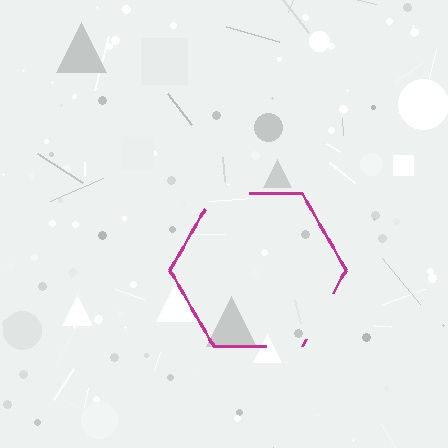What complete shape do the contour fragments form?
The contour fragments form a hexagon.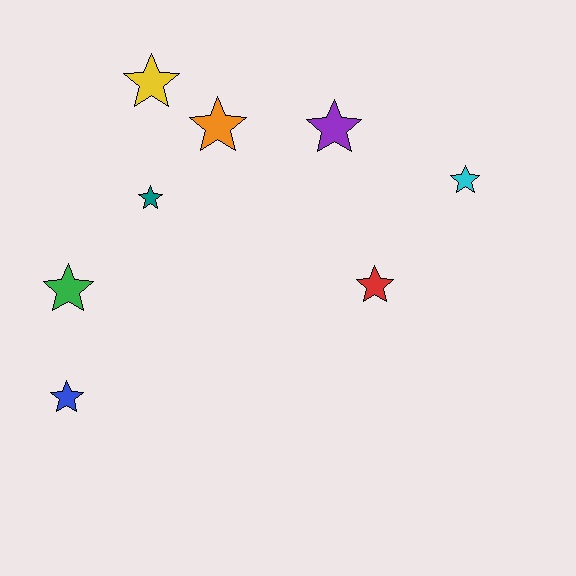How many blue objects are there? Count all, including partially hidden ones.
There is 1 blue object.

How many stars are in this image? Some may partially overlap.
There are 8 stars.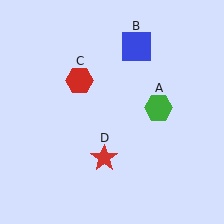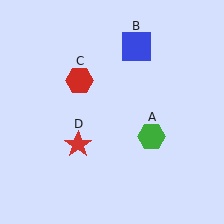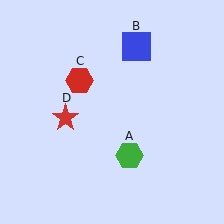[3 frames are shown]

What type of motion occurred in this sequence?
The green hexagon (object A), red star (object D) rotated clockwise around the center of the scene.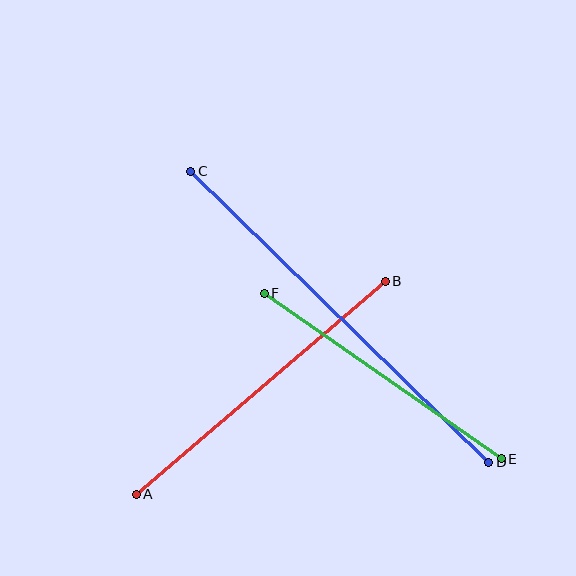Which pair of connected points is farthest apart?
Points C and D are farthest apart.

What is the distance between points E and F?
The distance is approximately 289 pixels.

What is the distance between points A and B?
The distance is approximately 328 pixels.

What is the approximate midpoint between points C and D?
The midpoint is at approximately (340, 317) pixels.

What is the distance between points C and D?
The distance is approximately 417 pixels.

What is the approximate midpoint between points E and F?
The midpoint is at approximately (383, 376) pixels.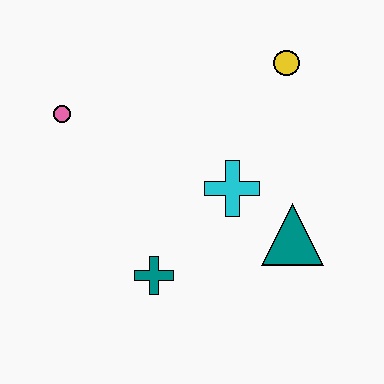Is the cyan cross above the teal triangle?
Yes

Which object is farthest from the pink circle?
The teal triangle is farthest from the pink circle.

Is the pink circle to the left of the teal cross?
Yes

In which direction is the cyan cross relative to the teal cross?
The cyan cross is above the teal cross.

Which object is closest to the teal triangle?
The cyan cross is closest to the teal triangle.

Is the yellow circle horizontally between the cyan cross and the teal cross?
No